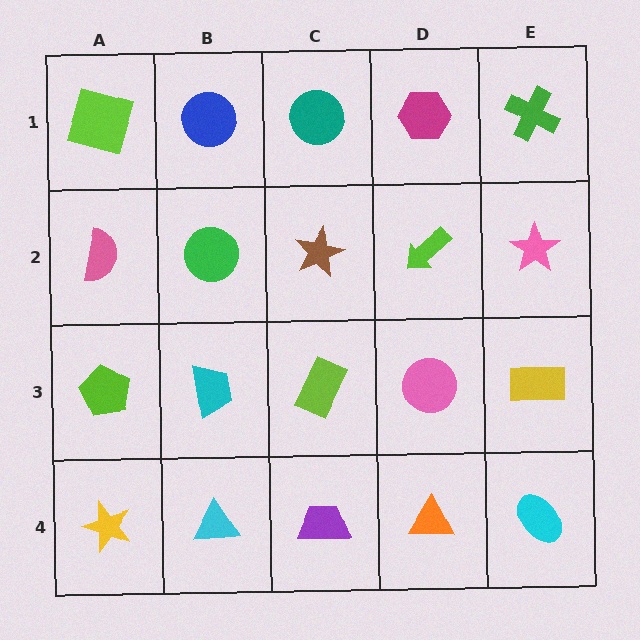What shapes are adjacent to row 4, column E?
A yellow rectangle (row 3, column E), an orange triangle (row 4, column D).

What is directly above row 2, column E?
A green cross.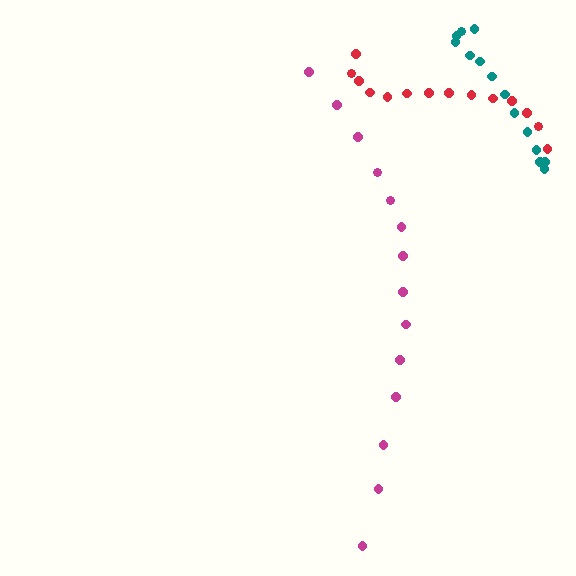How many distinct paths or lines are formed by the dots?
There are 3 distinct paths.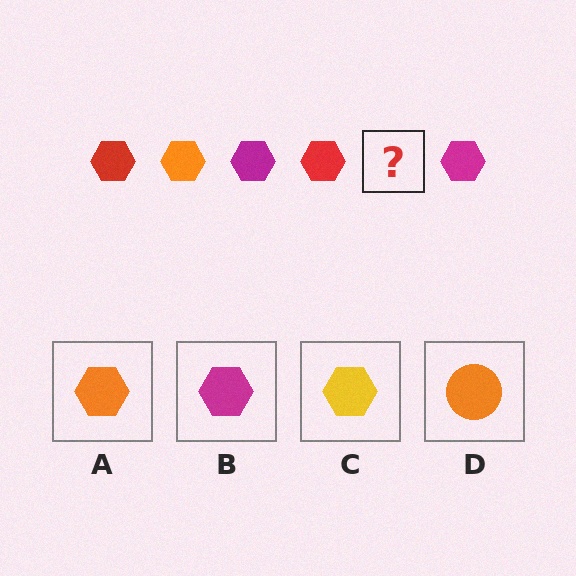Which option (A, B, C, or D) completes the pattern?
A.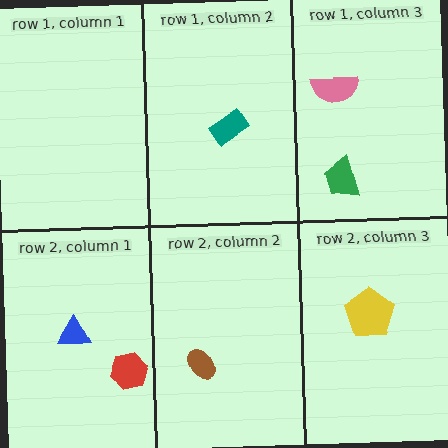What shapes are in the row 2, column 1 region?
The red hexagon, the blue triangle.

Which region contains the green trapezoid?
The row 1, column 3 region.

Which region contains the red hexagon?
The row 2, column 1 region.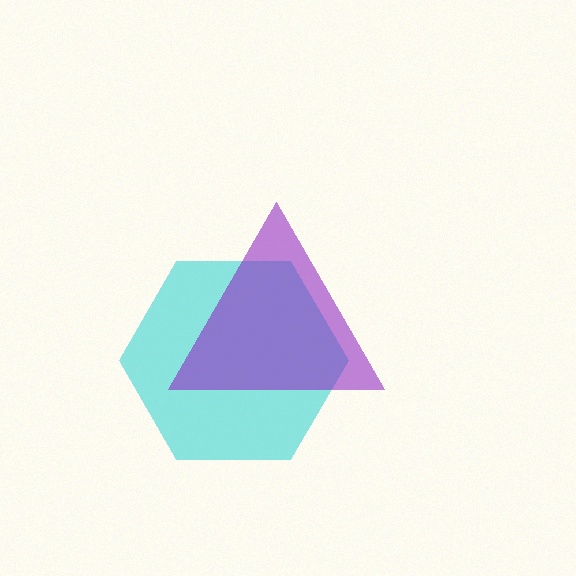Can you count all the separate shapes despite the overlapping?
Yes, there are 2 separate shapes.